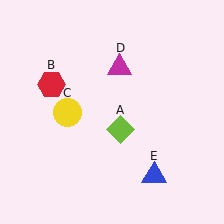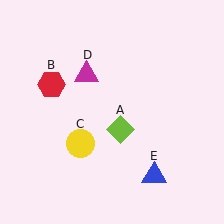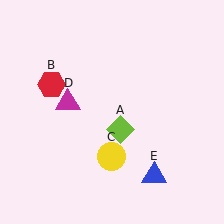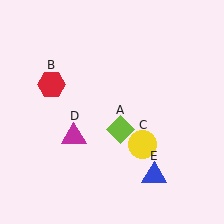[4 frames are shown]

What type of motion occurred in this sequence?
The yellow circle (object C), magenta triangle (object D) rotated counterclockwise around the center of the scene.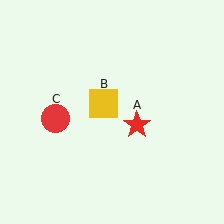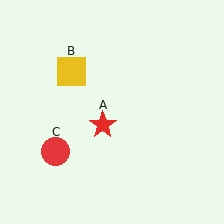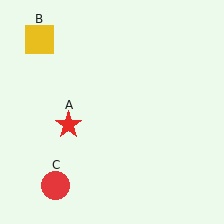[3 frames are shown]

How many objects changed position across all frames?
3 objects changed position: red star (object A), yellow square (object B), red circle (object C).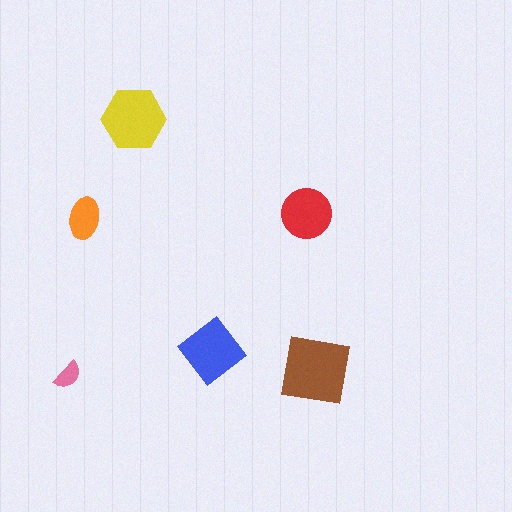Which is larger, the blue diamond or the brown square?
The brown square.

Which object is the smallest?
The pink semicircle.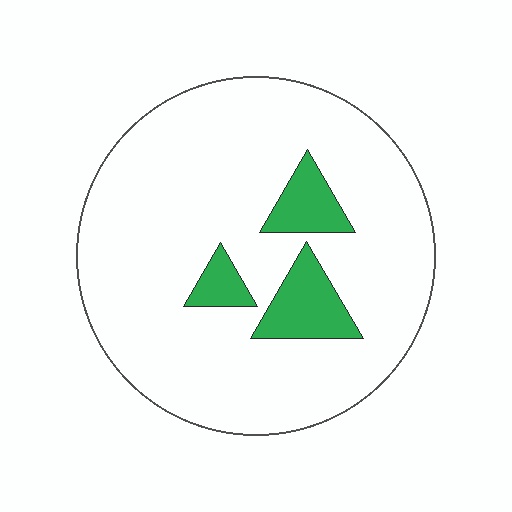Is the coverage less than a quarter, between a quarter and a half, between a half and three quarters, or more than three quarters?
Less than a quarter.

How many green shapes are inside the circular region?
3.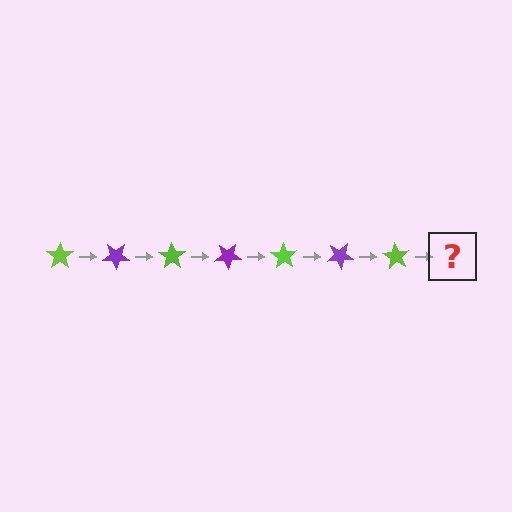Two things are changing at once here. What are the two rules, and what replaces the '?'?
The two rules are that it rotates 35 degrees each step and the color cycles through lime and purple. The '?' should be a purple star, rotated 245 degrees from the start.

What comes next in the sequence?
The next element should be a purple star, rotated 245 degrees from the start.